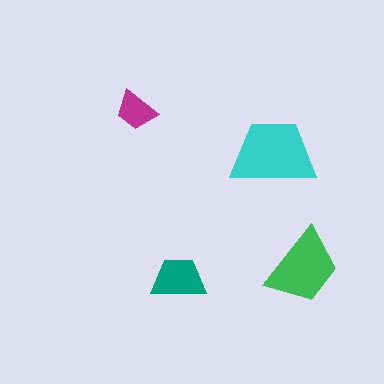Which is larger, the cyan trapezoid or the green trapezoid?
The cyan one.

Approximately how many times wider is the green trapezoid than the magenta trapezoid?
About 2 times wider.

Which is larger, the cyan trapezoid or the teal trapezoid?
The cyan one.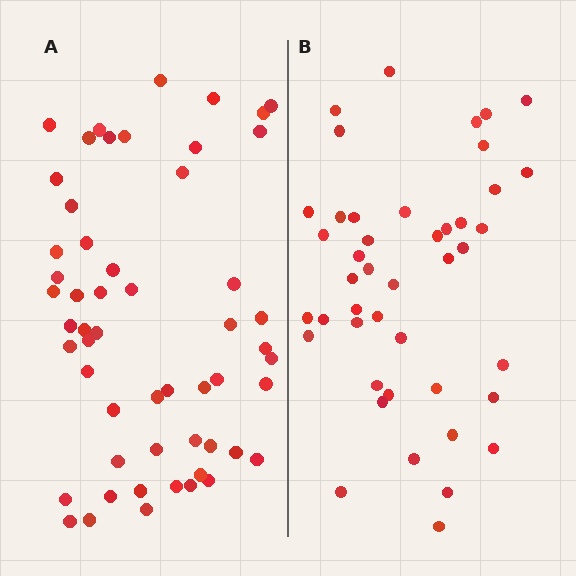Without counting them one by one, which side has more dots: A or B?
Region A (the left region) has more dots.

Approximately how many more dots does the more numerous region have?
Region A has roughly 12 or so more dots than region B.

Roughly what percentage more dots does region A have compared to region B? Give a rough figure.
About 25% more.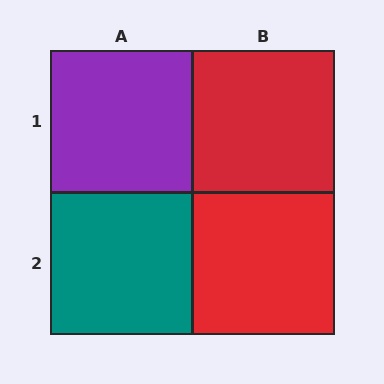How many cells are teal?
1 cell is teal.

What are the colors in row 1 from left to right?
Purple, red.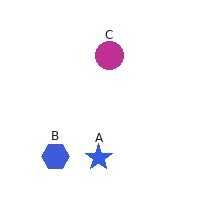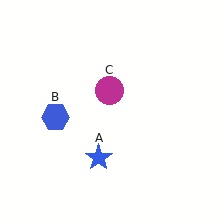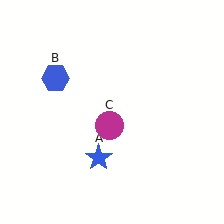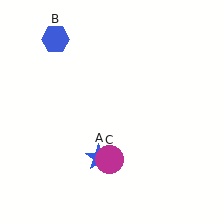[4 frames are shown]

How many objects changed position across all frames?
2 objects changed position: blue hexagon (object B), magenta circle (object C).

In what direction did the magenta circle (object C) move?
The magenta circle (object C) moved down.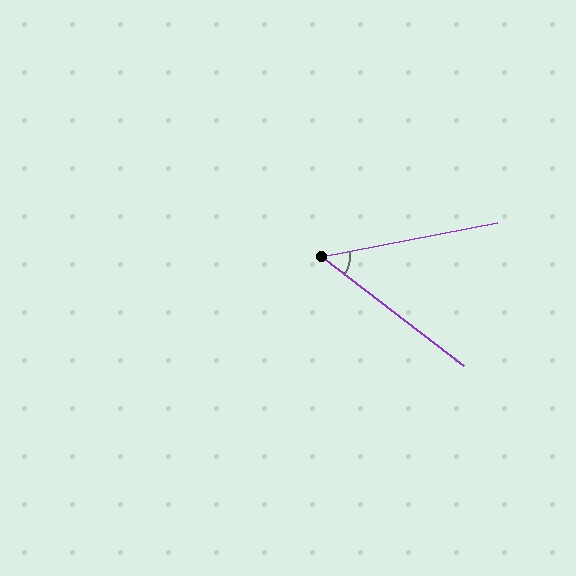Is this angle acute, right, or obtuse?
It is acute.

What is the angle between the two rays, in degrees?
Approximately 48 degrees.